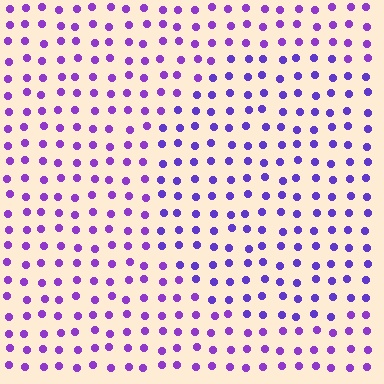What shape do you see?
I see a circle.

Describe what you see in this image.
The image is filled with small purple elements in a uniform arrangement. A circle-shaped region is visible where the elements are tinted to a slightly different hue, forming a subtle color boundary.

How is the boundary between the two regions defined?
The boundary is defined purely by a slight shift in hue (about 20 degrees). Spacing, size, and orientation are identical on both sides.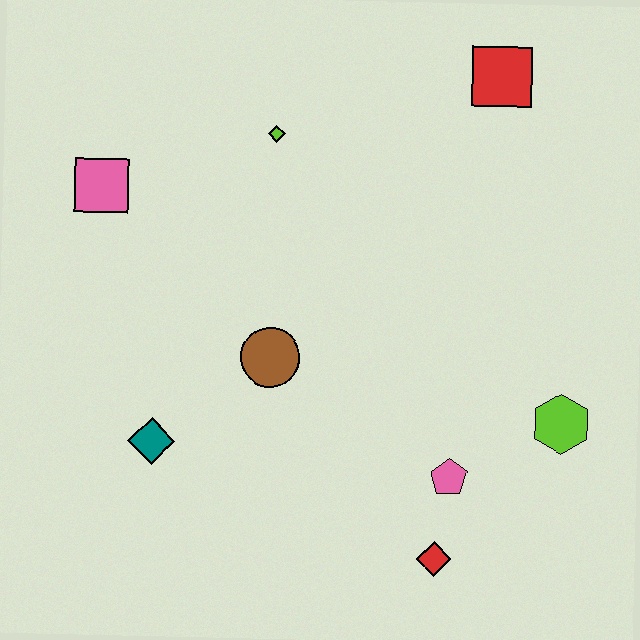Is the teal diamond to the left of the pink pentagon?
Yes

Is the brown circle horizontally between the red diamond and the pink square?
Yes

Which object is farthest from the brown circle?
The red square is farthest from the brown circle.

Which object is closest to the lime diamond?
The pink square is closest to the lime diamond.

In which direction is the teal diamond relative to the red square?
The teal diamond is below the red square.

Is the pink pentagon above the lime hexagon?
No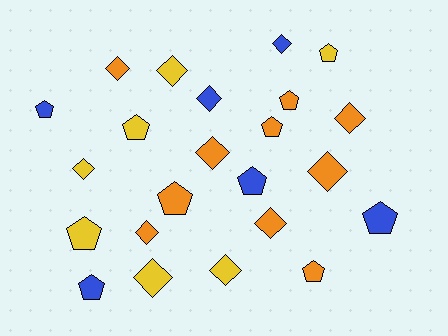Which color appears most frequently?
Orange, with 10 objects.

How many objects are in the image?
There are 23 objects.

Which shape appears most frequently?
Diamond, with 12 objects.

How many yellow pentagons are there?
There are 3 yellow pentagons.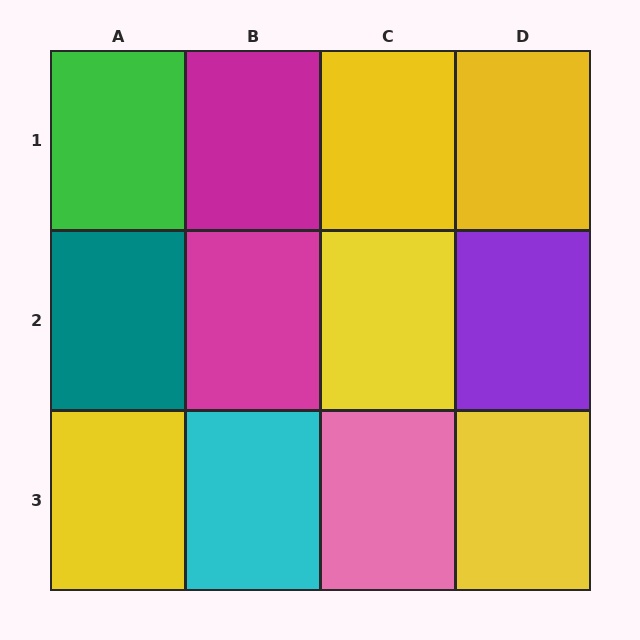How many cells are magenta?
2 cells are magenta.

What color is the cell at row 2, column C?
Yellow.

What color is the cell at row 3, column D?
Yellow.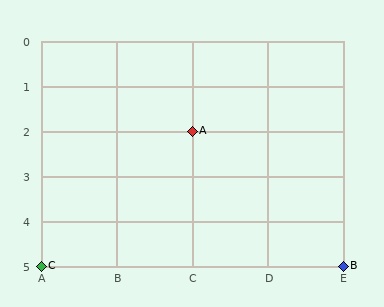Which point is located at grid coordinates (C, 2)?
Point A is at (C, 2).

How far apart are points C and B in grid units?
Points C and B are 4 columns apart.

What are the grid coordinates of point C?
Point C is at grid coordinates (A, 5).